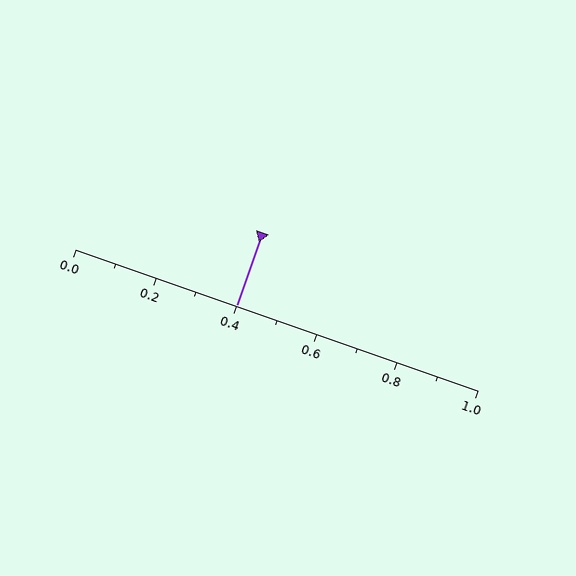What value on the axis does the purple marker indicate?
The marker indicates approximately 0.4.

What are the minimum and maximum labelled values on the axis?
The axis runs from 0.0 to 1.0.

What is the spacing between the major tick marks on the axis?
The major ticks are spaced 0.2 apart.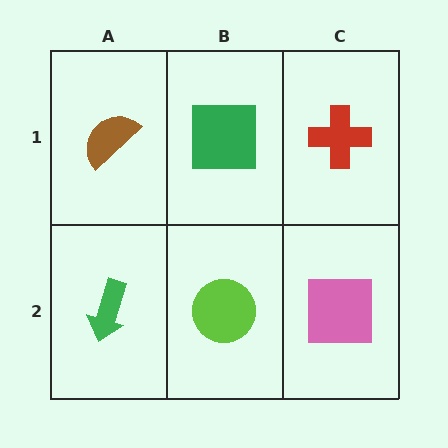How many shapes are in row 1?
3 shapes.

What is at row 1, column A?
A brown semicircle.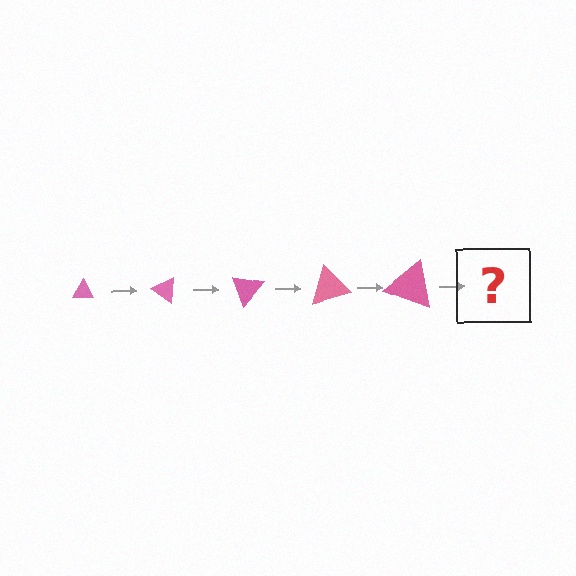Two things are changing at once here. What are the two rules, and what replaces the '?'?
The two rules are that the triangle grows larger each step and it rotates 35 degrees each step. The '?' should be a triangle, larger than the previous one and rotated 175 degrees from the start.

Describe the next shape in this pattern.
It should be a triangle, larger than the previous one and rotated 175 degrees from the start.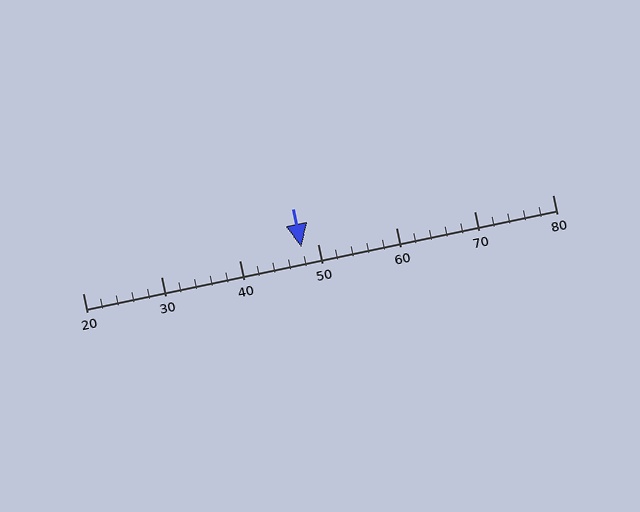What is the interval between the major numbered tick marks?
The major tick marks are spaced 10 units apart.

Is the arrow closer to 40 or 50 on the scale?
The arrow is closer to 50.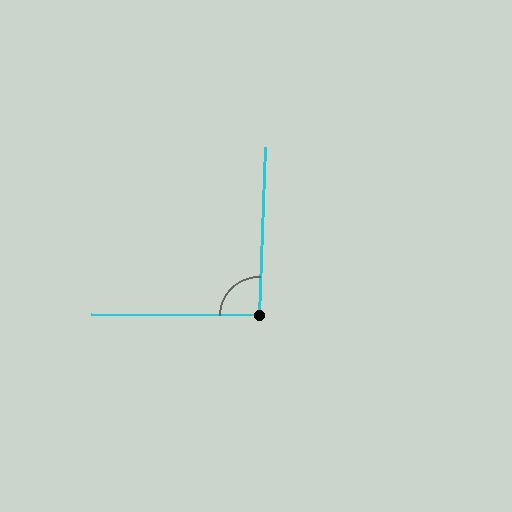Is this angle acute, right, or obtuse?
It is approximately a right angle.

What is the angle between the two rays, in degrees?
Approximately 92 degrees.